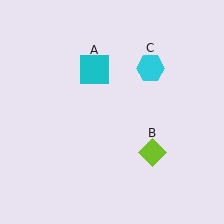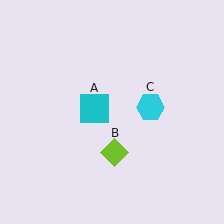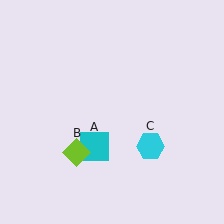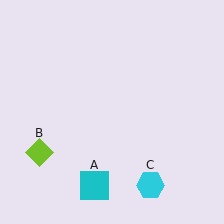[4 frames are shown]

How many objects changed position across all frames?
3 objects changed position: cyan square (object A), lime diamond (object B), cyan hexagon (object C).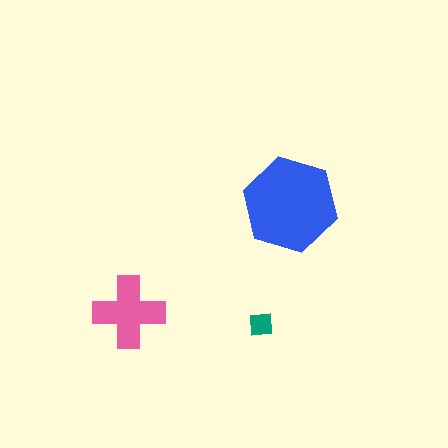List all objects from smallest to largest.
The teal square, the pink cross, the blue hexagon.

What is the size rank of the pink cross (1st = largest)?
2nd.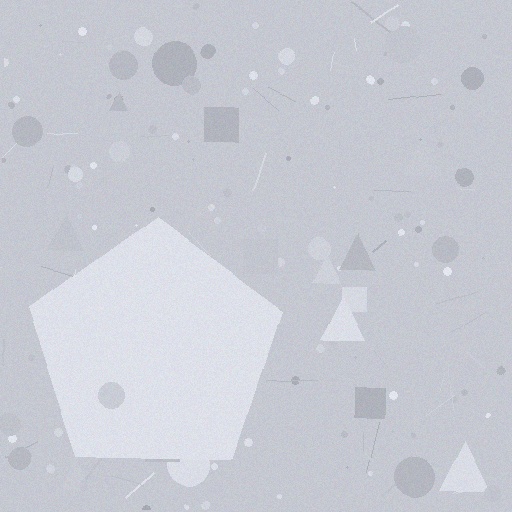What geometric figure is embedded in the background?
A pentagon is embedded in the background.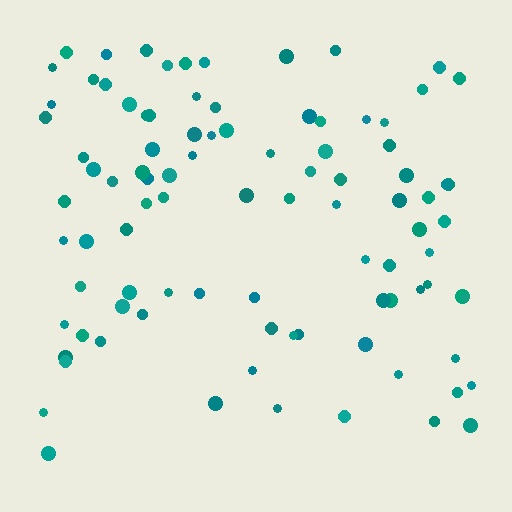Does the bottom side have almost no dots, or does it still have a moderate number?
Still a moderate number, just noticeably fewer than the top.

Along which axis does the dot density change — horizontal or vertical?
Vertical.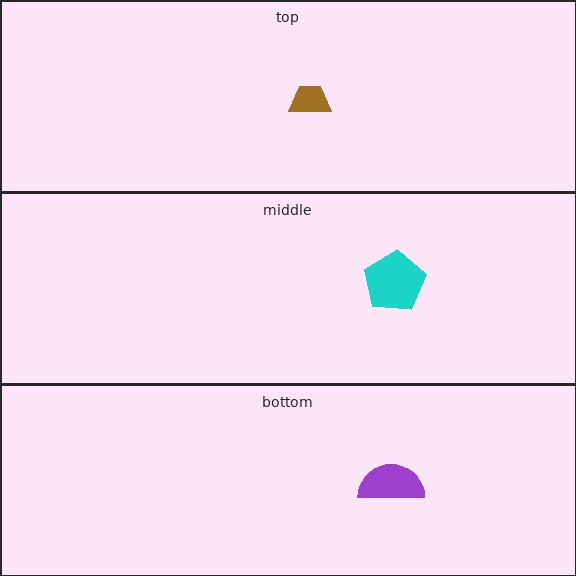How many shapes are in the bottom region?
1.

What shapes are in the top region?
The brown trapezoid.